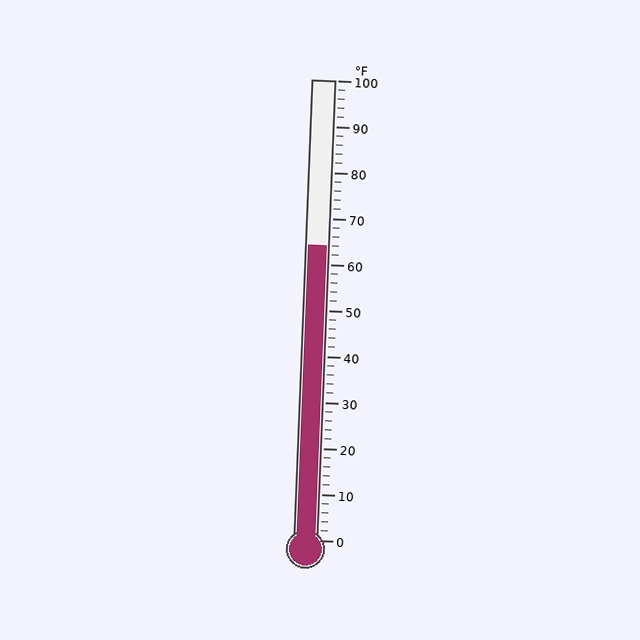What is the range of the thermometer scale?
The thermometer scale ranges from 0°F to 100°F.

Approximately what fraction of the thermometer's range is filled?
The thermometer is filled to approximately 65% of its range.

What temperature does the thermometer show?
The thermometer shows approximately 64°F.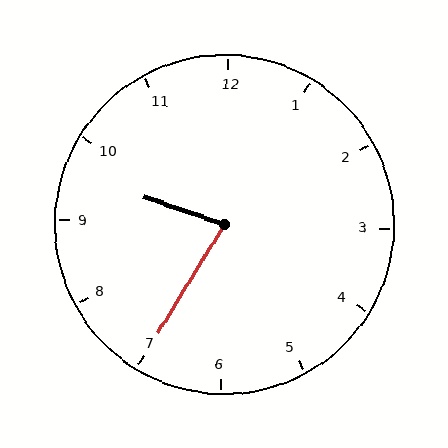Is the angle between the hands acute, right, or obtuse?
It is acute.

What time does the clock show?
9:35.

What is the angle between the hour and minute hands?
Approximately 78 degrees.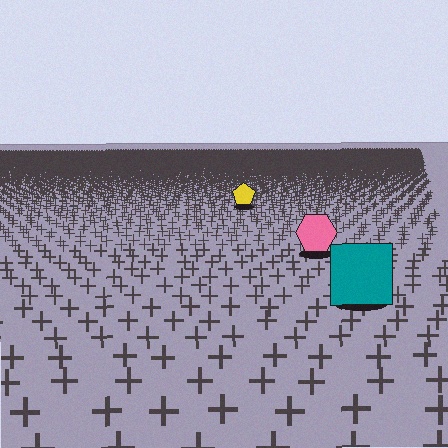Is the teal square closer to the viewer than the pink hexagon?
Yes. The teal square is closer — you can tell from the texture gradient: the ground texture is coarser near it.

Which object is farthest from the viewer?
The yellow pentagon is farthest from the viewer. It appears smaller and the ground texture around it is denser.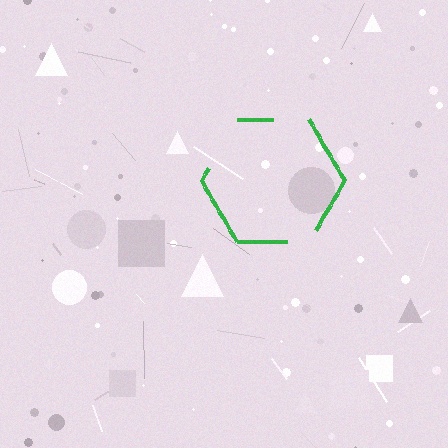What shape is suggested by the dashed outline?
The dashed outline suggests a hexagon.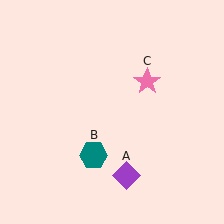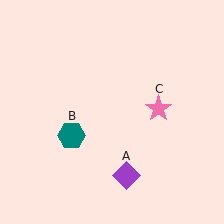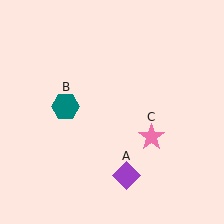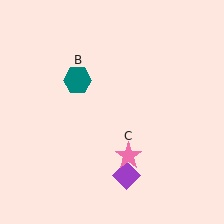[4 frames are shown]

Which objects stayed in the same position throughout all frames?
Purple diamond (object A) remained stationary.